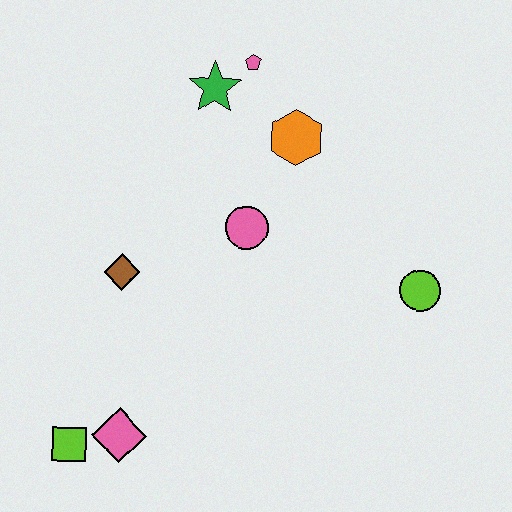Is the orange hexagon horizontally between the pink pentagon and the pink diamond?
No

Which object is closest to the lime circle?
The pink circle is closest to the lime circle.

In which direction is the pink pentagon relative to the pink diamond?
The pink pentagon is above the pink diamond.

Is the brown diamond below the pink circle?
Yes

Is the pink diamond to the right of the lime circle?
No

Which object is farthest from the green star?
The lime square is farthest from the green star.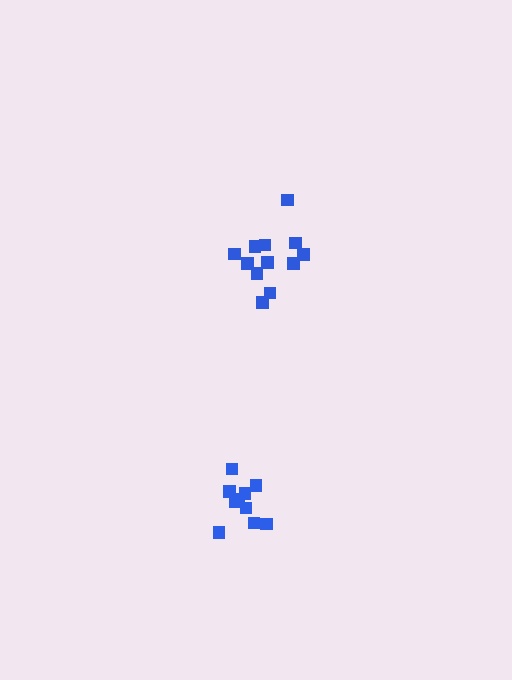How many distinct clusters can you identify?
There are 2 distinct clusters.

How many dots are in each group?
Group 1: 12 dots, Group 2: 10 dots (22 total).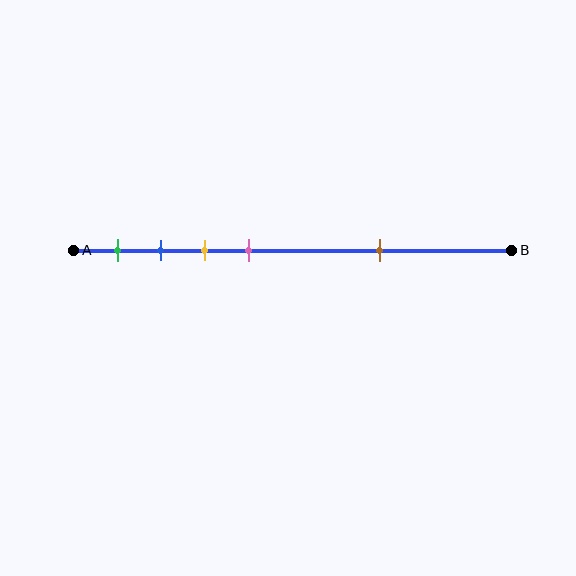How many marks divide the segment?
There are 5 marks dividing the segment.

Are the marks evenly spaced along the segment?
No, the marks are not evenly spaced.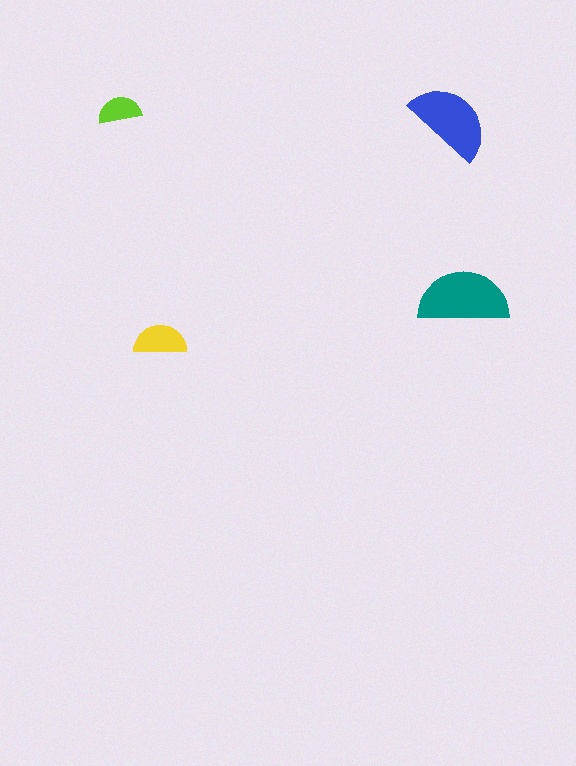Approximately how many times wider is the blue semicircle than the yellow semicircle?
About 1.5 times wider.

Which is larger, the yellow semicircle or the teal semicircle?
The teal one.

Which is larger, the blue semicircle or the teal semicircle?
The teal one.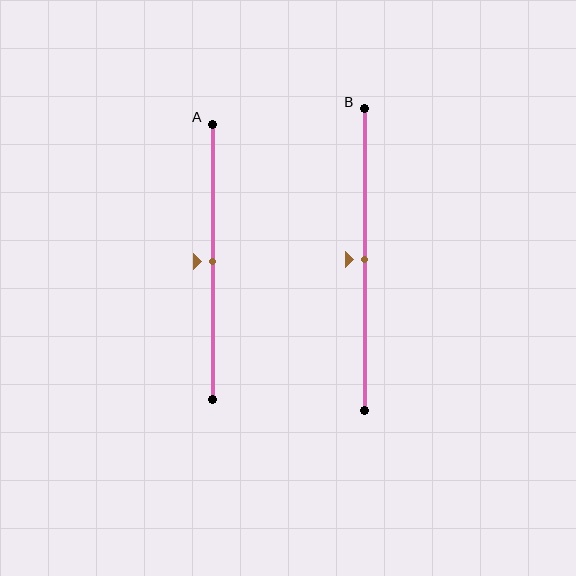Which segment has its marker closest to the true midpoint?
Segment A has its marker closest to the true midpoint.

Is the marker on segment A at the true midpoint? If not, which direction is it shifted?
Yes, the marker on segment A is at the true midpoint.